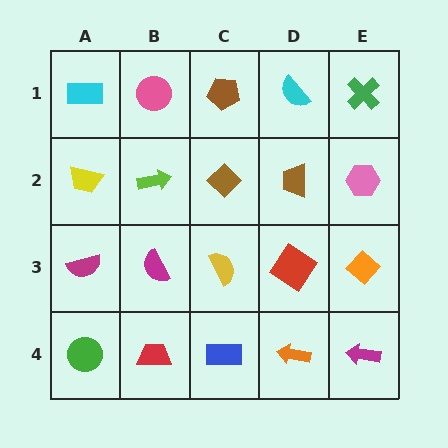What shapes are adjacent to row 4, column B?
A magenta semicircle (row 3, column B), a green circle (row 4, column A), a blue rectangle (row 4, column C).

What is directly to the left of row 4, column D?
A blue rectangle.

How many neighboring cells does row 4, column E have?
2.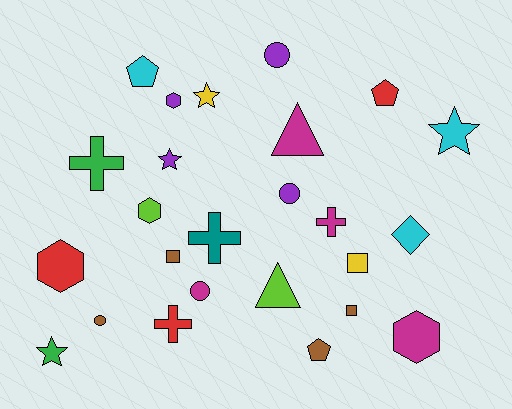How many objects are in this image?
There are 25 objects.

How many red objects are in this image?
There are 3 red objects.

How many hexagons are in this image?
There are 4 hexagons.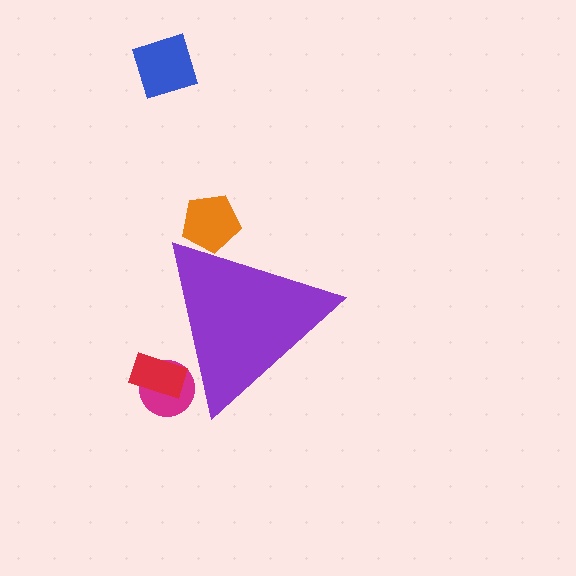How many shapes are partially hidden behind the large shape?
3 shapes are partially hidden.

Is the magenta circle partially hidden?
Yes, the magenta circle is partially hidden behind the purple triangle.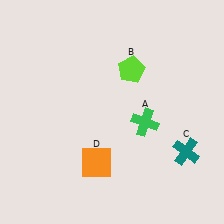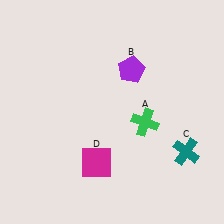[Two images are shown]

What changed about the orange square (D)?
In Image 1, D is orange. In Image 2, it changed to magenta.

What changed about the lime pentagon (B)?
In Image 1, B is lime. In Image 2, it changed to purple.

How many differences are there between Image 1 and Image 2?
There are 2 differences between the two images.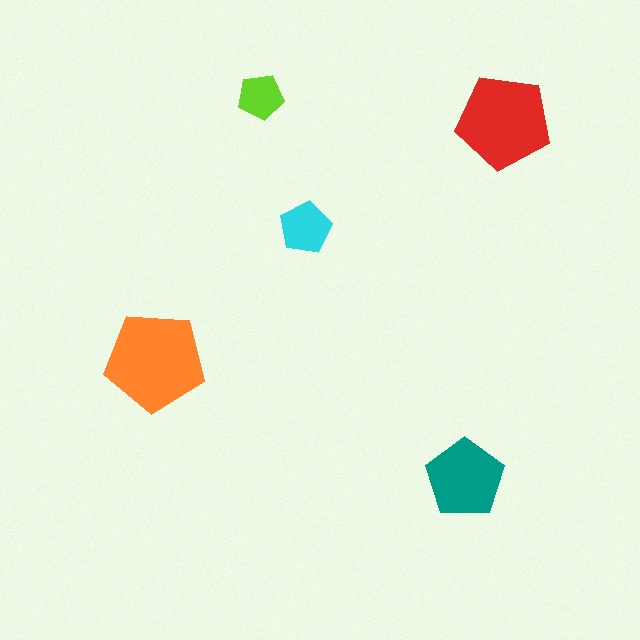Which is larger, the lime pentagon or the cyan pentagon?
The cyan one.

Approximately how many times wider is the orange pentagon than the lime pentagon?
About 2 times wider.